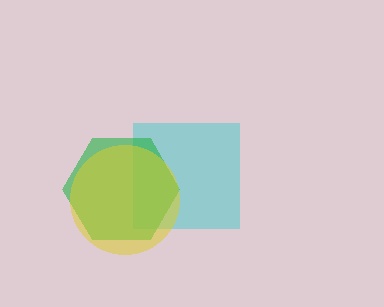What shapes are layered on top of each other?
The layered shapes are: a cyan square, a green hexagon, a yellow circle.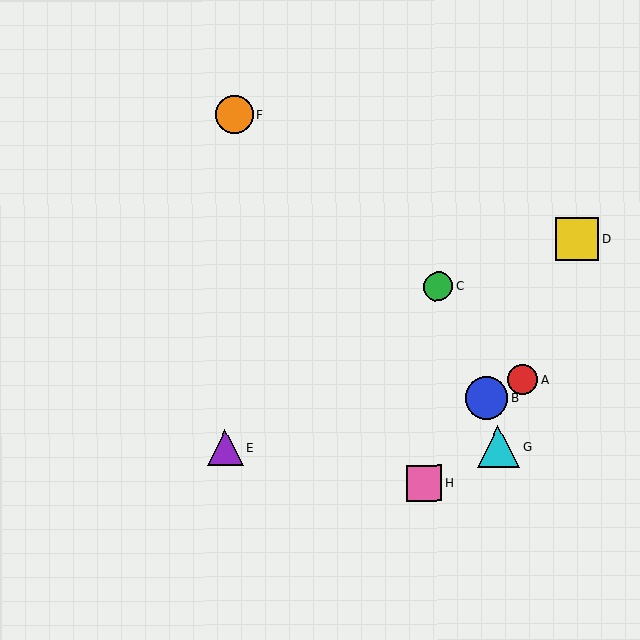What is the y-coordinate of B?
Object B is at y≈399.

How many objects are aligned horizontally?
2 objects (E, G) are aligned horizontally.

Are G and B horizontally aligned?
No, G is at y≈447 and B is at y≈399.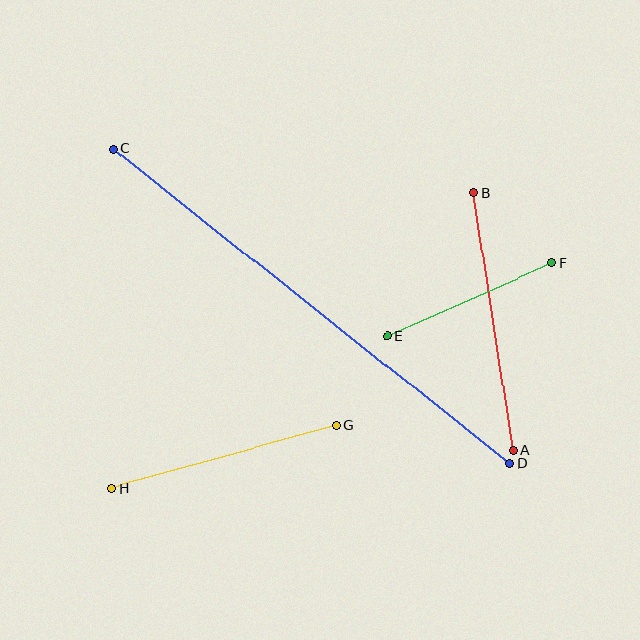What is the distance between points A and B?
The distance is approximately 260 pixels.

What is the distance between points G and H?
The distance is approximately 233 pixels.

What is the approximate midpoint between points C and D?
The midpoint is at approximately (311, 306) pixels.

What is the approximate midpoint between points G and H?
The midpoint is at approximately (224, 457) pixels.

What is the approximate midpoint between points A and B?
The midpoint is at approximately (493, 322) pixels.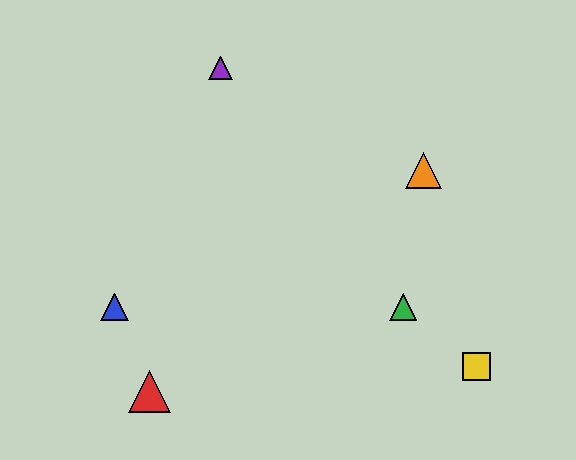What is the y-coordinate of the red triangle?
The red triangle is at y≈391.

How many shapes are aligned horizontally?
2 shapes (the blue triangle, the green triangle) are aligned horizontally.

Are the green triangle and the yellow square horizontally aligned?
No, the green triangle is at y≈307 and the yellow square is at y≈367.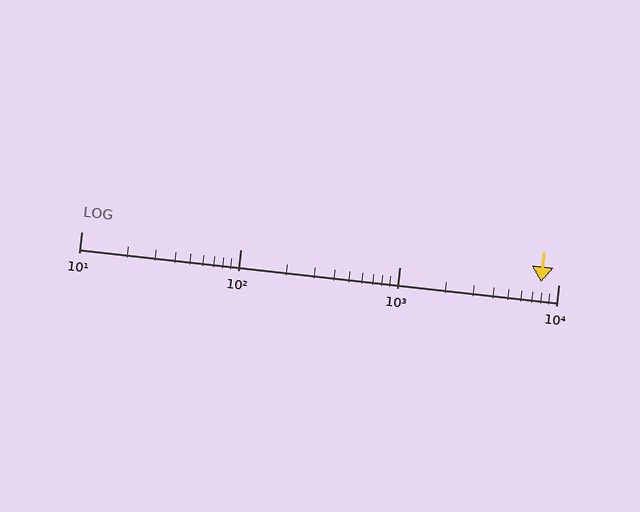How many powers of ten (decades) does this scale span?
The scale spans 3 decades, from 10 to 10000.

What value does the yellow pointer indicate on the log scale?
The pointer indicates approximately 7800.